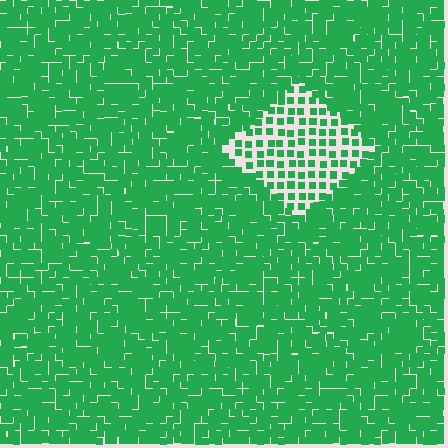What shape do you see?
I see a diamond.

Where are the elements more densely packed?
The elements are more densely packed outside the diamond boundary.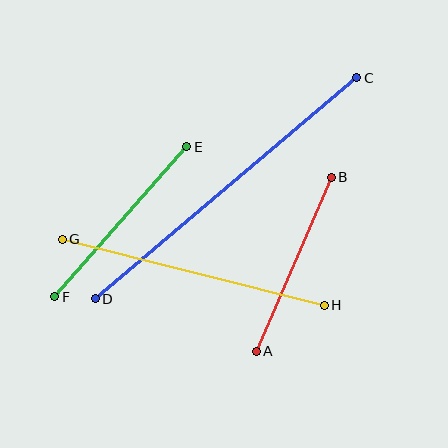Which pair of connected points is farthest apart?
Points C and D are farthest apart.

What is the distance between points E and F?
The distance is approximately 200 pixels.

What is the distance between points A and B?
The distance is approximately 189 pixels.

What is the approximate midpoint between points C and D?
The midpoint is at approximately (226, 188) pixels.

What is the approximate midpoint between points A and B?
The midpoint is at approximately (294, 264) pixels.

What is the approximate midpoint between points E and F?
The midpoint is at approximately (121, 222) pixels.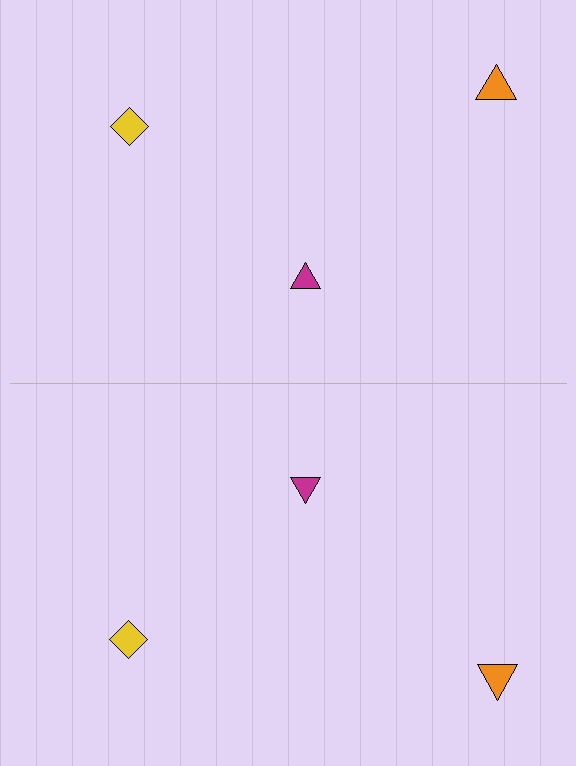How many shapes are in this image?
There are 6 shapes in this image.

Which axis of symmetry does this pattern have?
The pattern has a horizontal axis of symmetry running through the center of the image.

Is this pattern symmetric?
Yes, this pattern has bilateral (reflection) symmetry.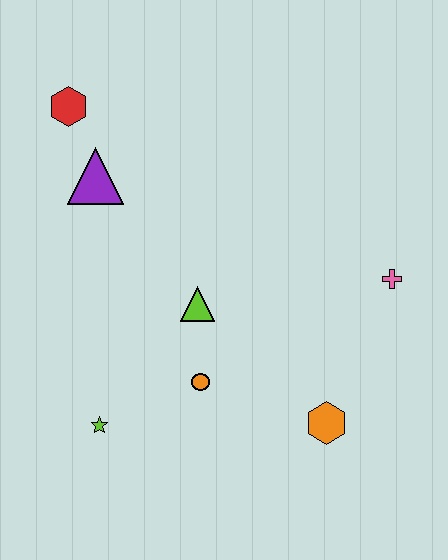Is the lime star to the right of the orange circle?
No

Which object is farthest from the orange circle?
The red hexagon is farthest from the orange circle.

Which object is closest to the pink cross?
The orange hexagon is closest to the pink cross.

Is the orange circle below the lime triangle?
Yes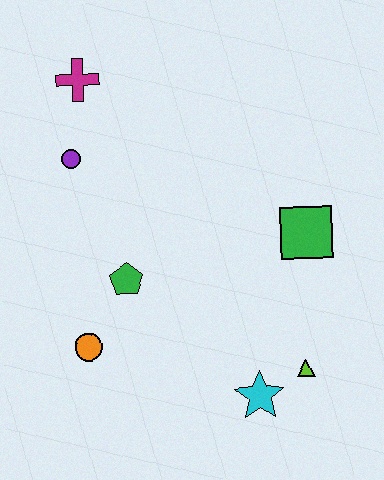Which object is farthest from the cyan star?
The magenta cross is farthest from the cyan star.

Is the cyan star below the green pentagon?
Yes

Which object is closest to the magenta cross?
The purple circle is closest to the magenta cross.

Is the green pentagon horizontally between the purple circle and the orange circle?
No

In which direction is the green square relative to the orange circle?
The green square is to the right of the orange circle.